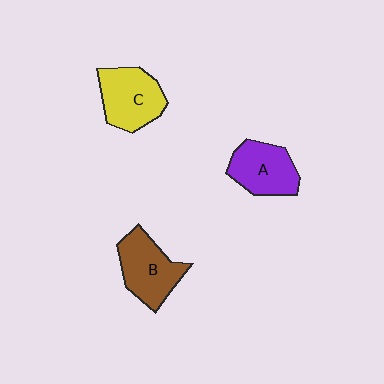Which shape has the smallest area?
Shape A (purple).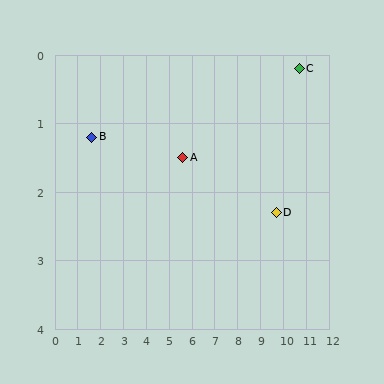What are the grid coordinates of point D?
Point D is at approximately (9.7, 2.3).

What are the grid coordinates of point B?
Point B is at approximately (1.6, 1.2).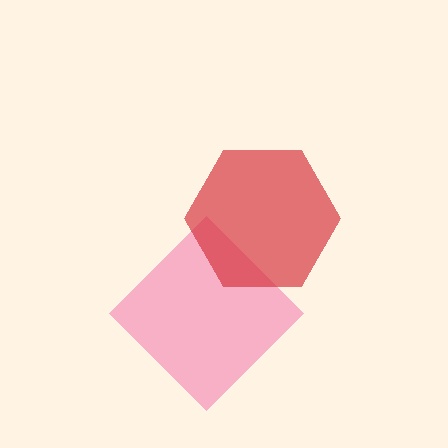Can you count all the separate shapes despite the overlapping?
Yes, there are 2 separate shapes.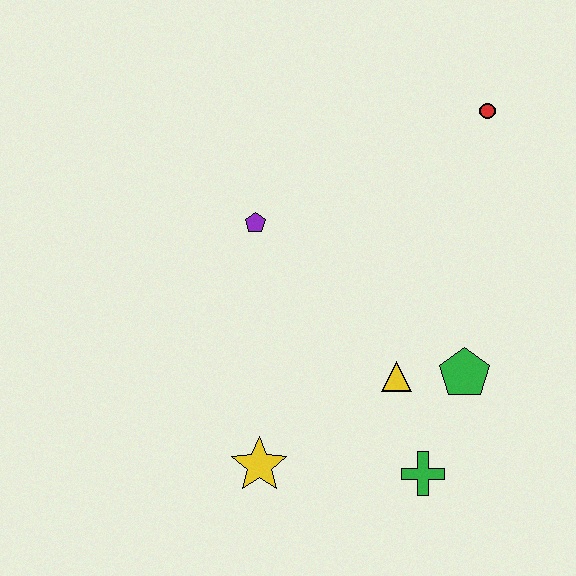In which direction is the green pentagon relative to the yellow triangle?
The green pentagon is to the right of the yellow triangle.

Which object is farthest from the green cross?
The red circle is farthest from the green cross.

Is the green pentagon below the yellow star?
No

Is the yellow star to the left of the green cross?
Yes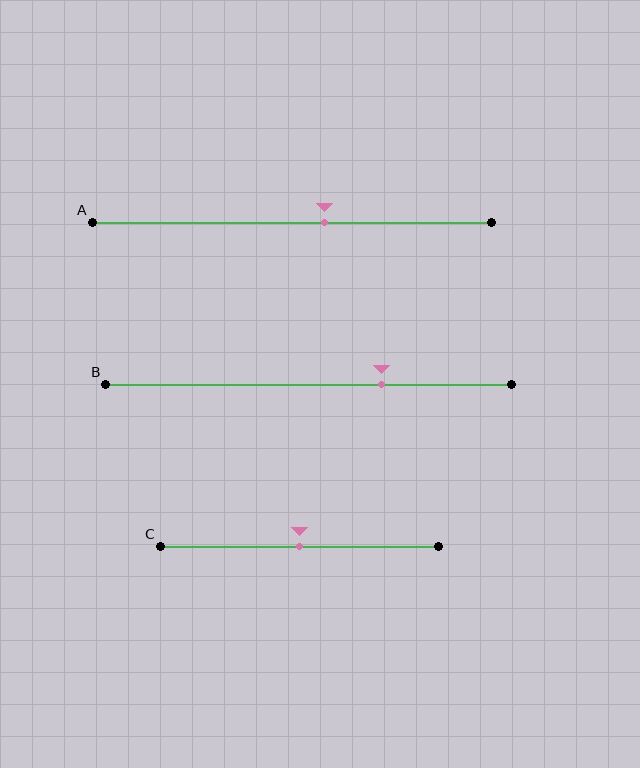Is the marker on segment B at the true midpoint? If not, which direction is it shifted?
No, the marker on segment B is shifted to the right by about 18% of the segment length.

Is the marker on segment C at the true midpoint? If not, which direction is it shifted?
Yes, the marker on segment C is at the true midpoint.